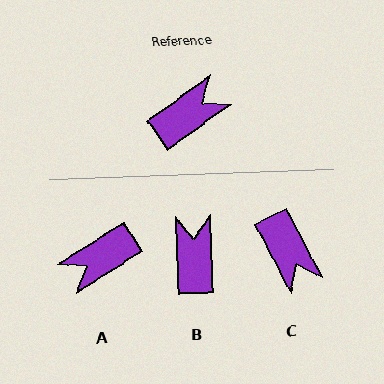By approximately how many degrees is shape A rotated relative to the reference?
Approximately 176 degrees counter-clockwise.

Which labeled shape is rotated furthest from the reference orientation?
A, about 176 degrees away.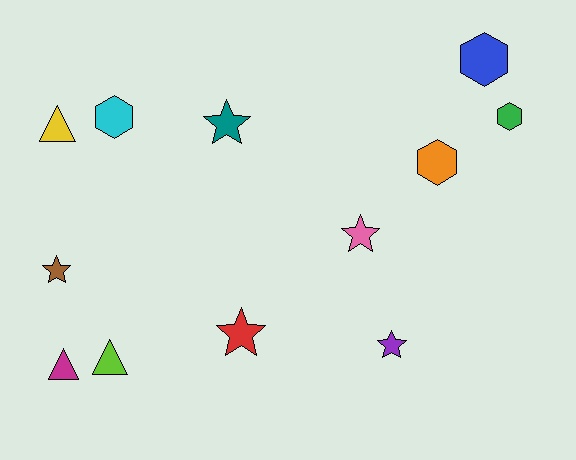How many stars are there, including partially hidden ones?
There are 5 stars.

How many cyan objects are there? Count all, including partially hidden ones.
There is 1 cyan object.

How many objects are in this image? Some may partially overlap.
There are 12 objects.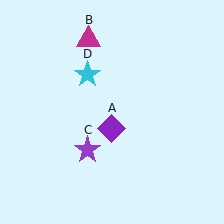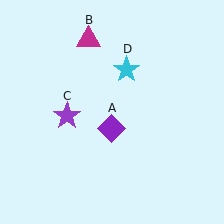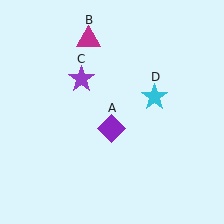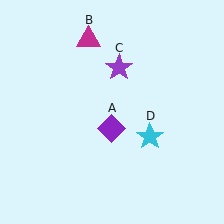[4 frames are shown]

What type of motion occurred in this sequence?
The purple star (object C), cyan star (object D) rotated clockwise around the center of the scene.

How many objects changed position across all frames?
2 objects changed position: purple star (object C), cyan star (object D).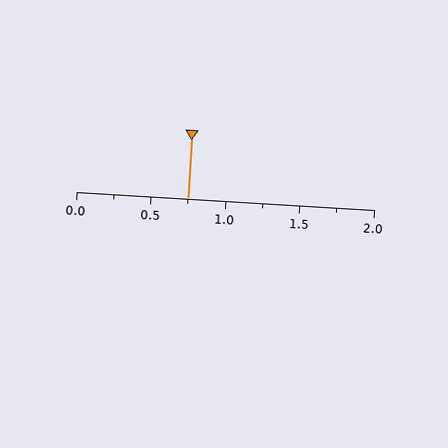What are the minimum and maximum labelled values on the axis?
The axis runs from 0.0 to 2.0.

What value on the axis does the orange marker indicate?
The marker indicates approximately 0.75.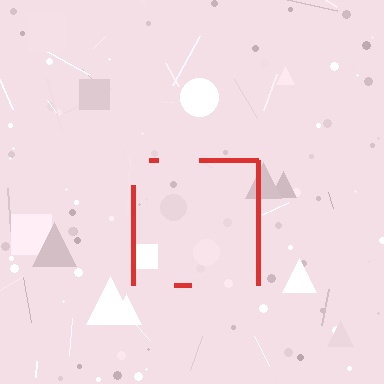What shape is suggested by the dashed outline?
The dashed outline suggests a square.